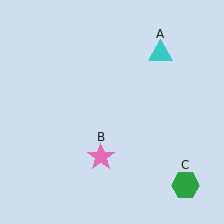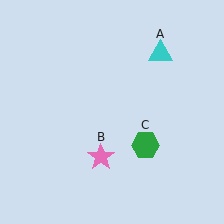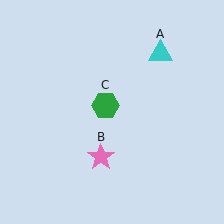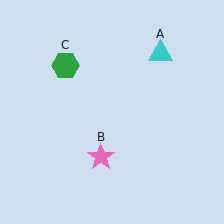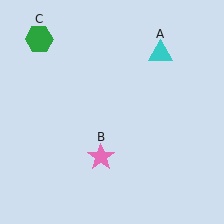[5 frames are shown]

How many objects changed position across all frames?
1 object changed position: green hexagon (object C).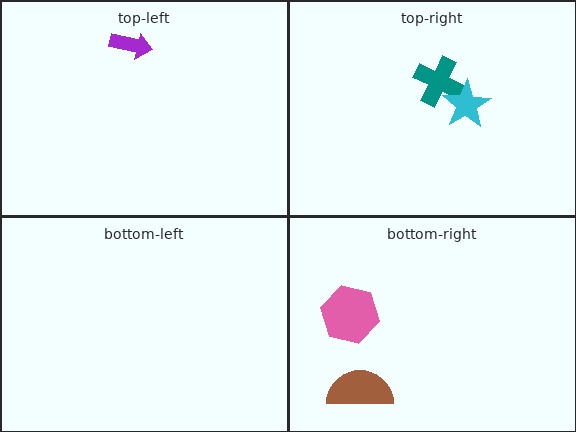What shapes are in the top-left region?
The purple arrow.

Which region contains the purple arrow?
The top-left region.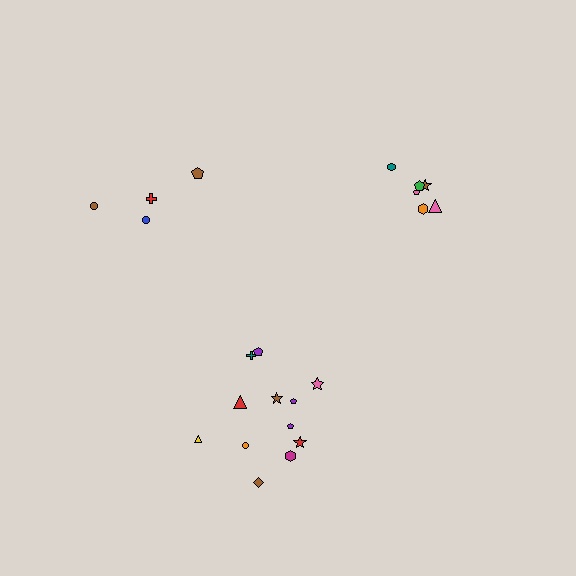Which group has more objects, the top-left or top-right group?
The top-right group.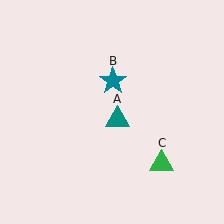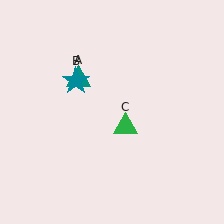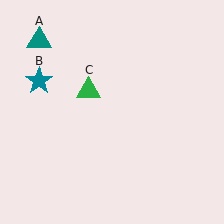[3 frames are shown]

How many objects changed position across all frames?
3 objects changed position: teal triangle (object A), teal star (object B), green triangle (object C).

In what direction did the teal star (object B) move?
The teal star (object B) moved left.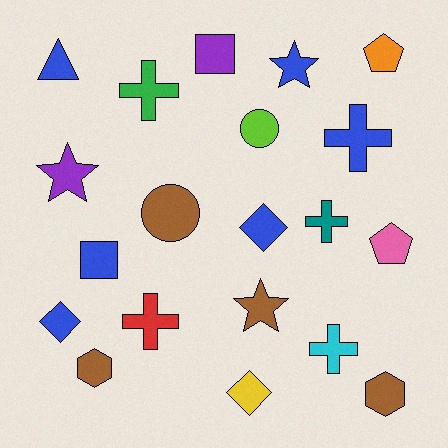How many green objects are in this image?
There is 1 green object.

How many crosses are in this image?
There are 5 crosses.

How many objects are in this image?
There are 20 objects.